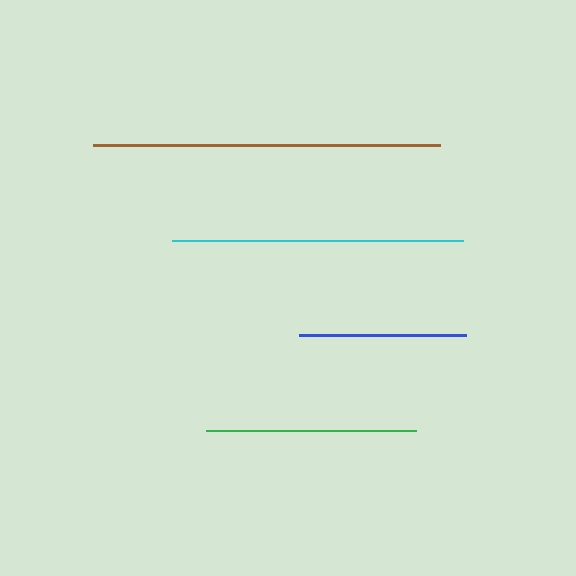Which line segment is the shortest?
The blue line is the shortest at approximately 166 pixels.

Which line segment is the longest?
The brown line is the longest at approximately 347 pixels.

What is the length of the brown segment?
The brown segment is approximately 347 pixels long.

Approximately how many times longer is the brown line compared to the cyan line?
The brown line is approximately 1.2 times the length of the cyan line.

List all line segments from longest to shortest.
From longest to shortest: brown, cyan, green, blue.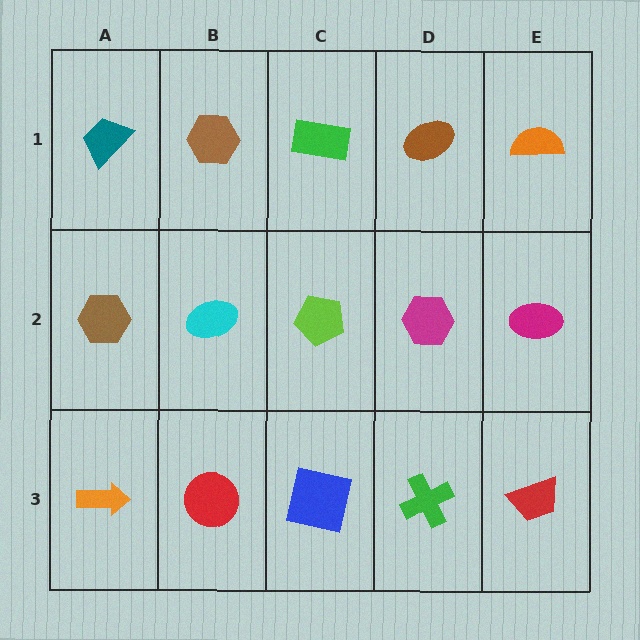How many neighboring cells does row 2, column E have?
3.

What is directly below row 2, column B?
A red circle.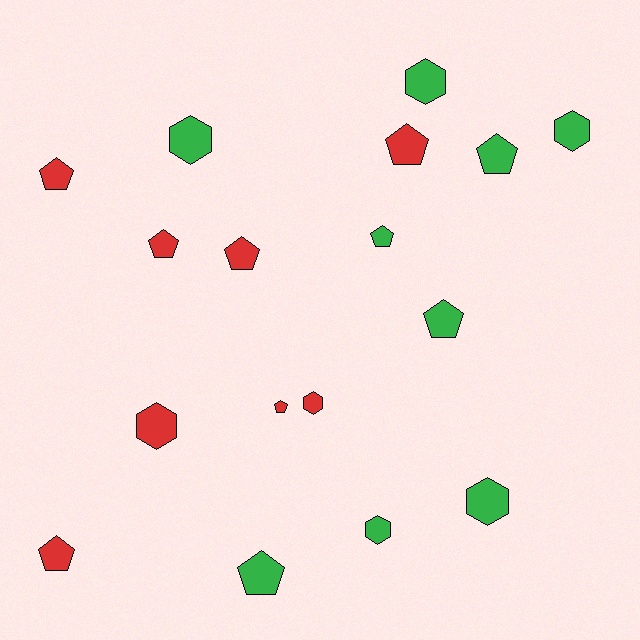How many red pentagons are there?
There are 6 red pentagons.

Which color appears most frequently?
Green, with 9 objects.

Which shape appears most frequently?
Pentagon, with 10 objects.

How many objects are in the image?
There are 17 objects.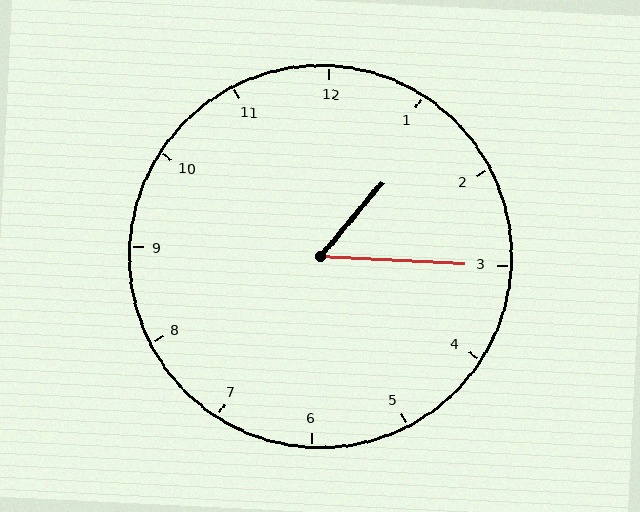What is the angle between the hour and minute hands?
Approximately 52 degrees.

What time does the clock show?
1:15.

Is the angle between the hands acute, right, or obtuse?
It is acute.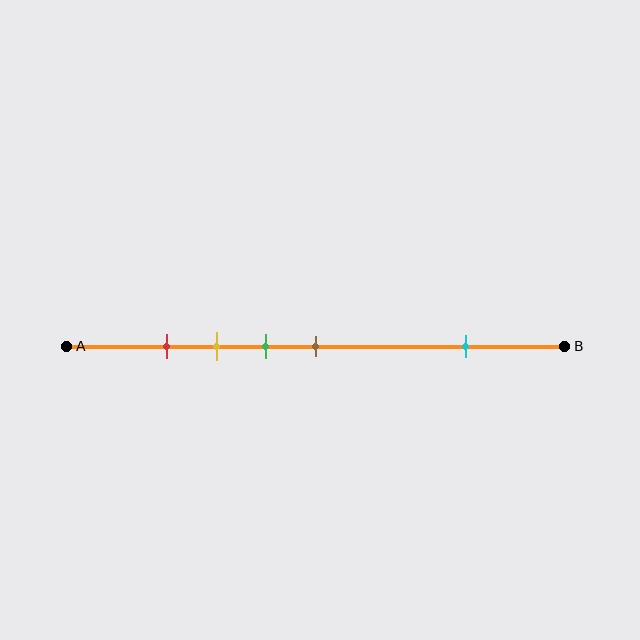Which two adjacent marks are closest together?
The red and yellow marks are the closest adjacent pair.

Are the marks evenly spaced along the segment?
No, the marks are not evenly spaced.